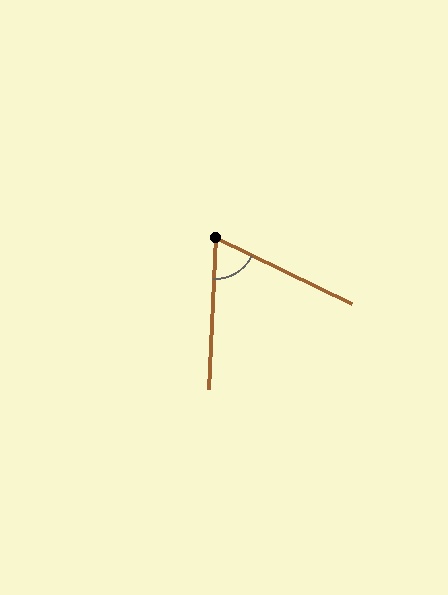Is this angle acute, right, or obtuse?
It is acute.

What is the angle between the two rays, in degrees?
Approximately 66 degrees.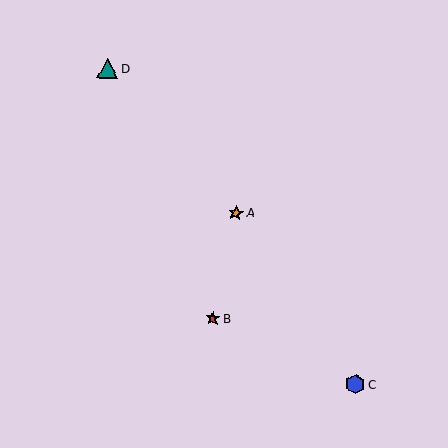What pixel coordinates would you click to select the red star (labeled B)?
Click at (213, 319) to select the red star B.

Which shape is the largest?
The teal triangle (labeled D) is the largest.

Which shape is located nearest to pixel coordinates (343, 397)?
The blue hexagon (labeled C) at (355, 384) is nearest to that location.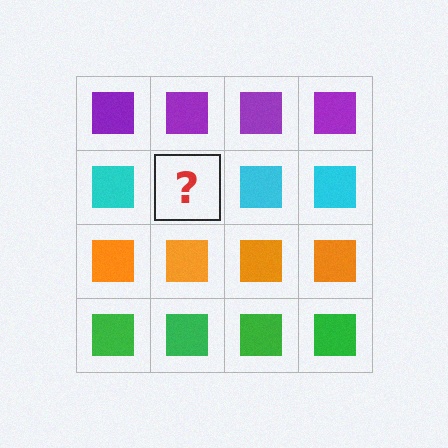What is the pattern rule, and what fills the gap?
The rule is that each row has a consistent color. The gap should be filled with a cyan square.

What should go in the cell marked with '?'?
The missing cell should contain a cyan square.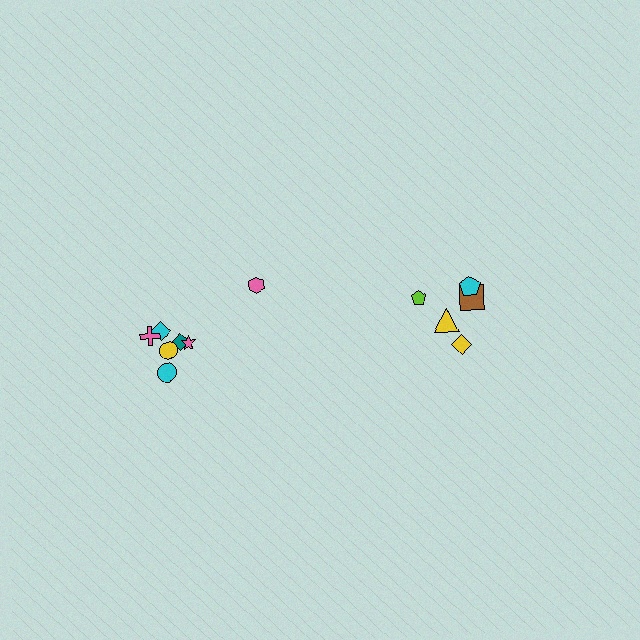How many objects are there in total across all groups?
There are 12 objects.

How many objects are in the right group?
There are 5 objects.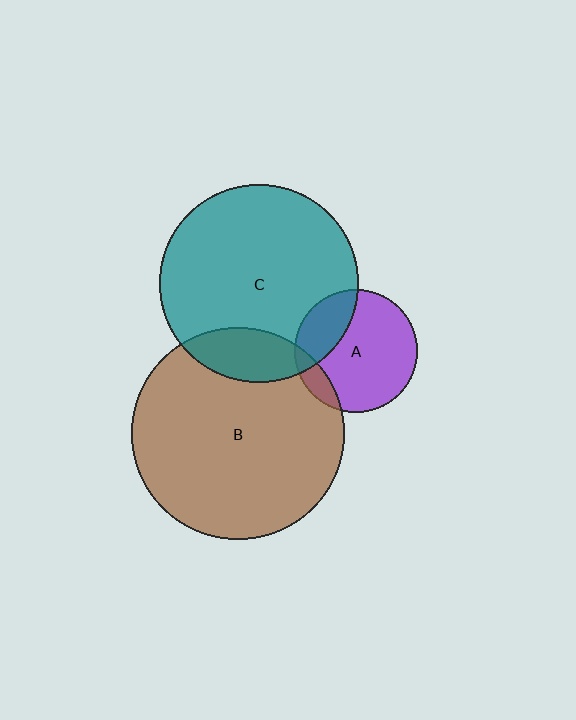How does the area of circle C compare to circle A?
Approximately 2.6 times.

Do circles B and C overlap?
Yes.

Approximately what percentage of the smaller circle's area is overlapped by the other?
Approximately 15%.